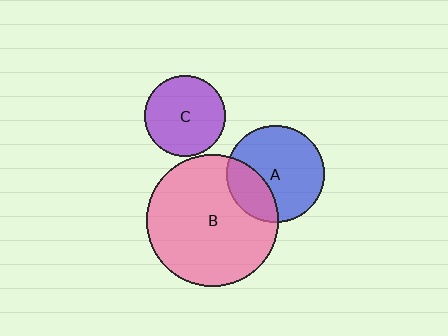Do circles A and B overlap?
Yes.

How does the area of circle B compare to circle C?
Approximately 2.7 times.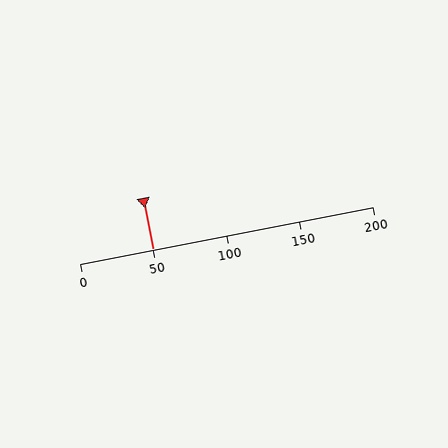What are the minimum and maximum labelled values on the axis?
The axis runs from 0 to 200.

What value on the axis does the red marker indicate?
The marker indicates approximately 50.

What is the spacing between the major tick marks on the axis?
The major ticks are spaced 50 apart.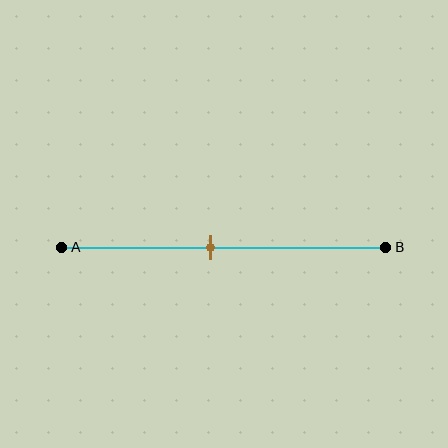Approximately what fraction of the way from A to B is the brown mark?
The brown mark is approximately 45% of the way from A to B.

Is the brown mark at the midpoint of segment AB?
No, the mark is at about 45% from A, not at the 50% midpoint.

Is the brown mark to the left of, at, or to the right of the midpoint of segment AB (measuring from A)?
The brown mark is to the left of the midpoint of segment AB.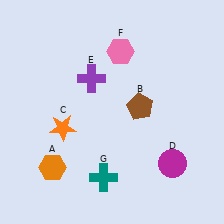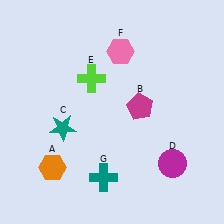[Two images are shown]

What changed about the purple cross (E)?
In Image 1, E is purple. In Image 2, it changed to lime.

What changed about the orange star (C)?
In Image 1, C is orange. In Image 2, it changed to teal.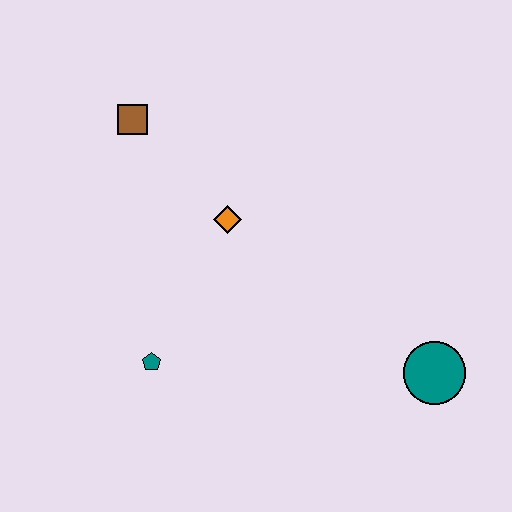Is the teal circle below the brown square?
Yes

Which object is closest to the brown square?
The orange diamond is closest to the brown square.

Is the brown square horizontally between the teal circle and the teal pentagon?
No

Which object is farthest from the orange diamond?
The teal circle is farthest from the orange diamond.